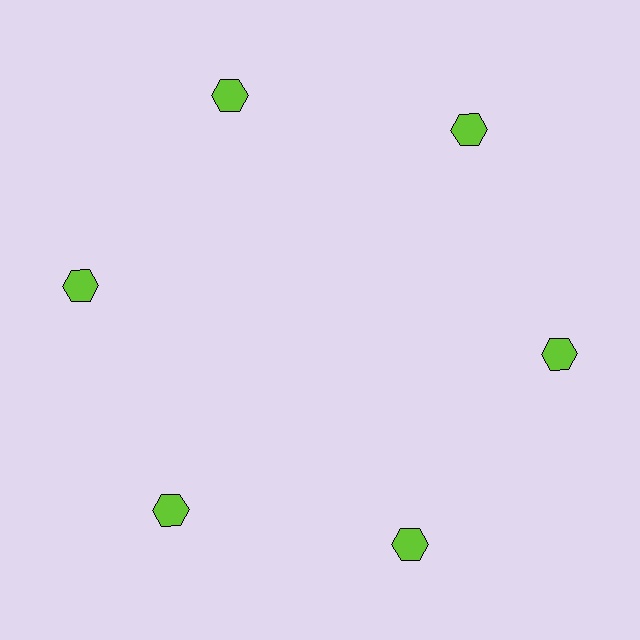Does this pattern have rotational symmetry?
Yes, this pattern has 6-fold rotational symmetry. It looks the same after rotating 60 degrees around the center.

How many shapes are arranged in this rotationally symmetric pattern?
There are 6 shapes, arranged in 6 groups of 1.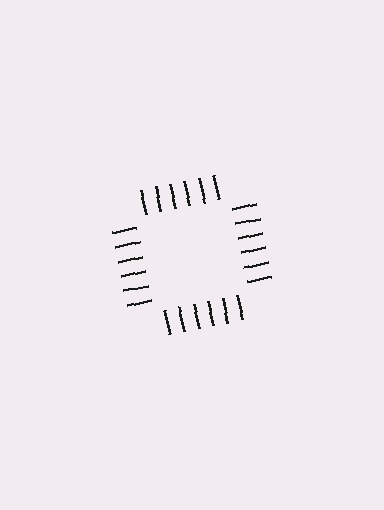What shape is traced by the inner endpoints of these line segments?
An illusory square — the line segments terminate on its edges but no continuous stroke is drawn.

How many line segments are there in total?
24 — 6 along each of the 4 edges.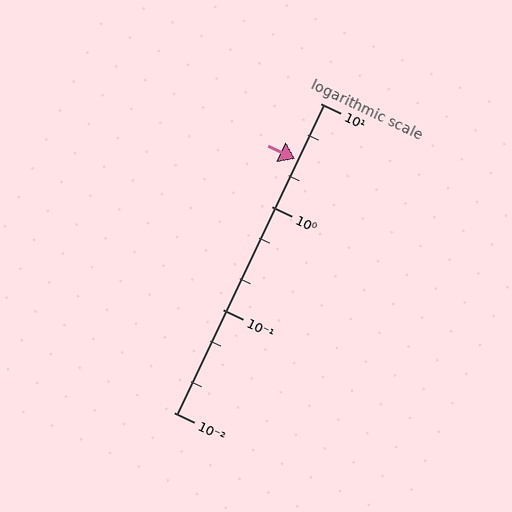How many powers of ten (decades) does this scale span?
The scale spans 3 decades, from 0.01 to 10.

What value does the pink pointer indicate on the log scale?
The pointer indicates approximately 2.9.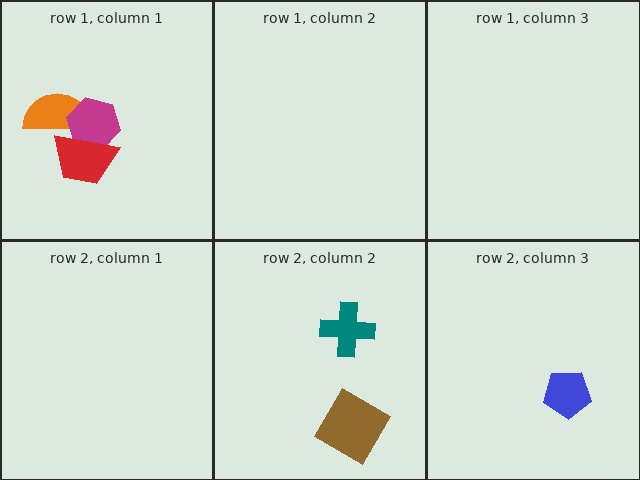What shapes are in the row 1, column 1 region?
The orange semicircle, the magenta hexagon, the red trapezoid.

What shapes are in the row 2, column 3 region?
The blue pentagon.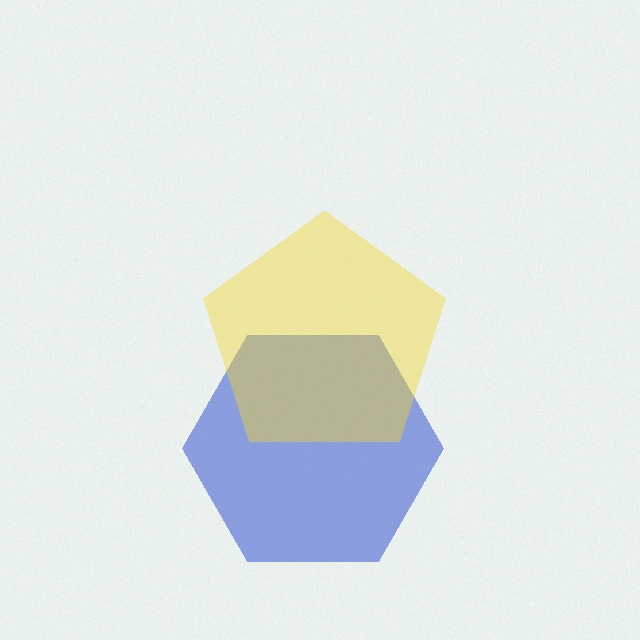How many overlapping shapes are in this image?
There are 2 overlapping shapes in the image.